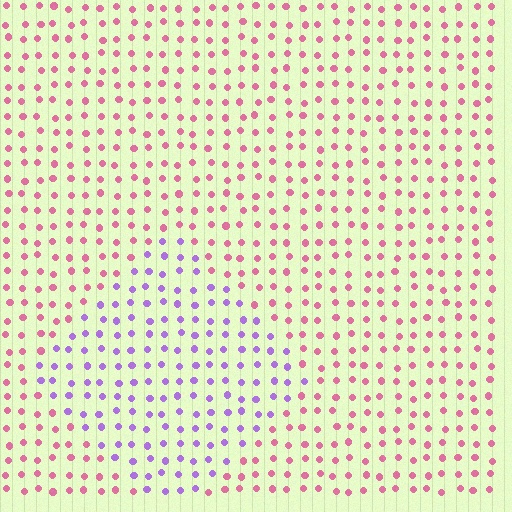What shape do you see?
I see a diamond.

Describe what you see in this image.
The image is filled with small pink elements in a uniform arrangement. A diamond-shaped region is visible where the elements are tinted to a slightly different hue, forming a subtle color boundary.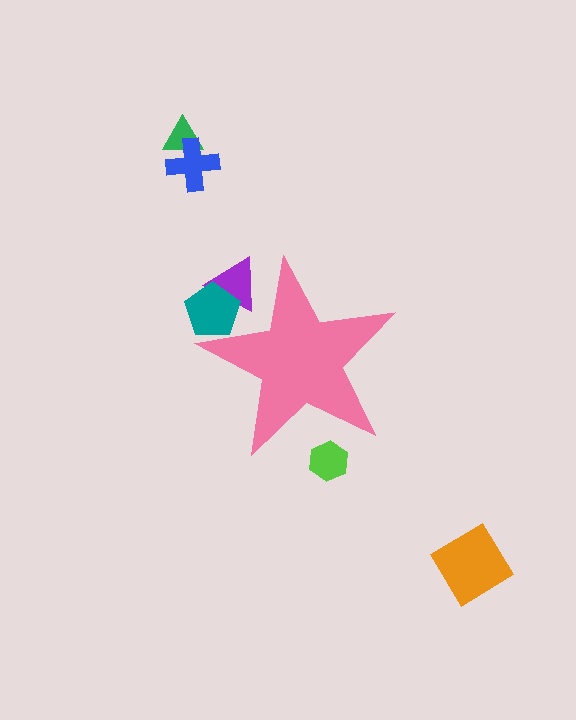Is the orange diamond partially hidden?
No, the orange diamond is fully visible.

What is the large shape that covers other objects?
A pink star.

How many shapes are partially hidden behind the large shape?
3 shapes are partially hidden.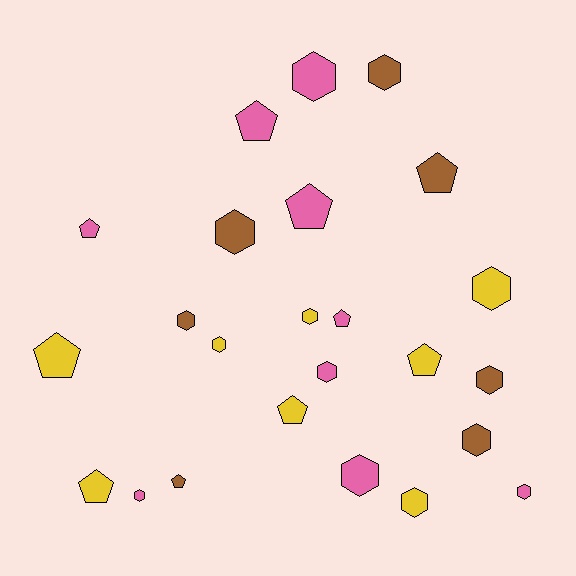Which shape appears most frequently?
Hexagon, with 14 objects.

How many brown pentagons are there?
There are 2 brown pentagons.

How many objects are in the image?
There are 24 objects.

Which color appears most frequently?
Pink, with 9 objects.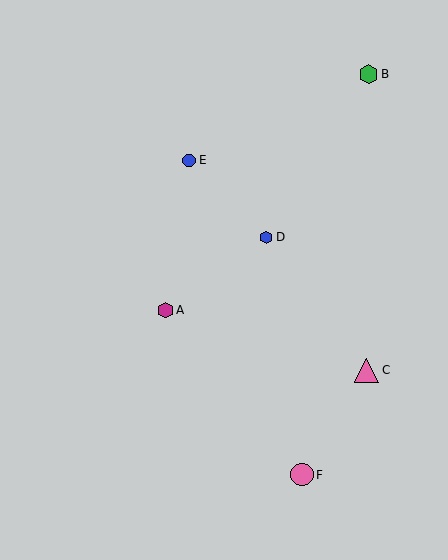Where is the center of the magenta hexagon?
The center of the magenta hexagon is at (165, 310).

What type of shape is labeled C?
Shape C is a pink triangle.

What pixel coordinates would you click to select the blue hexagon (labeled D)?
Click at (266, 237) to select the blue hexagon D.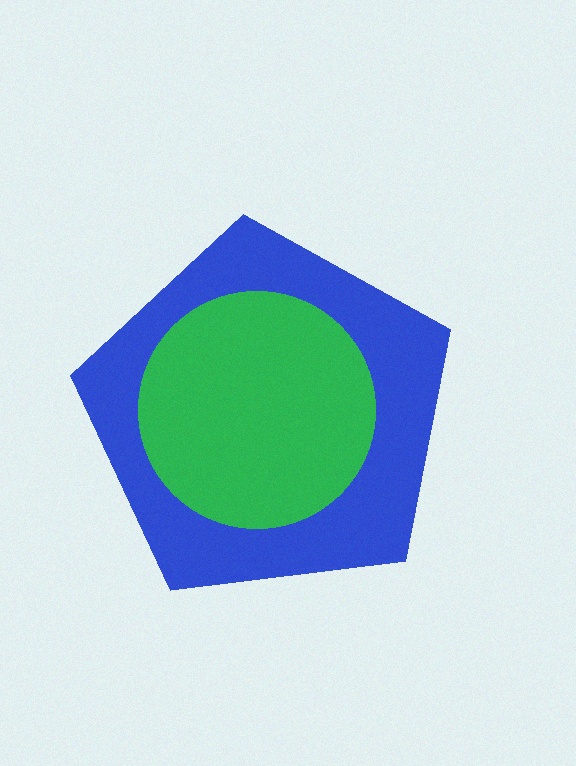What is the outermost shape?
The blue pentagon.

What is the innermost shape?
The green circle.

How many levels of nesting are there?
2.